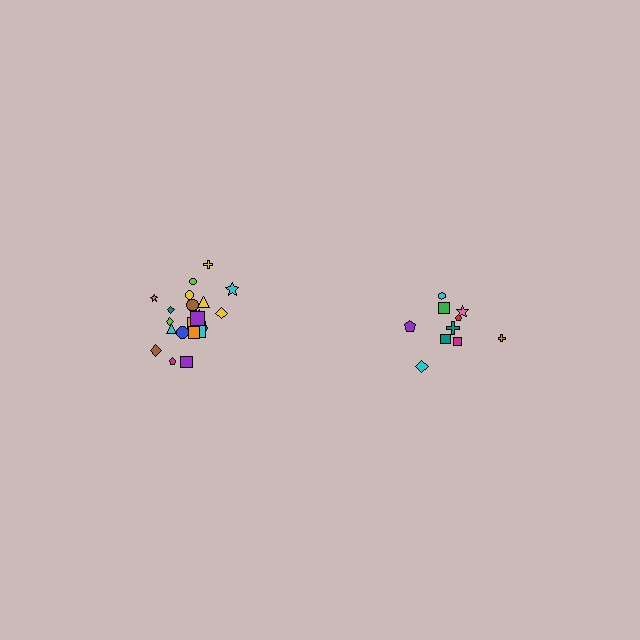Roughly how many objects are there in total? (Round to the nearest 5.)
Roughly 35 objects in total.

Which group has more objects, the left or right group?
The left group.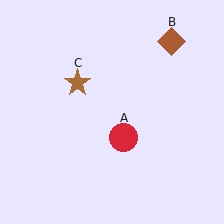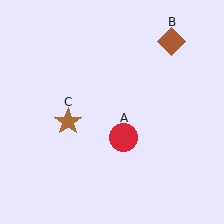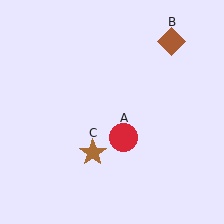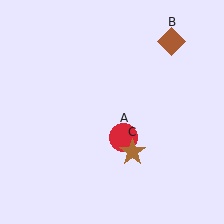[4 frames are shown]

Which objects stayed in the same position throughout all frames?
Red circle (object A) and brown diamond (object B) remained stationary.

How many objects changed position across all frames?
1 object changed position: brown star (object C).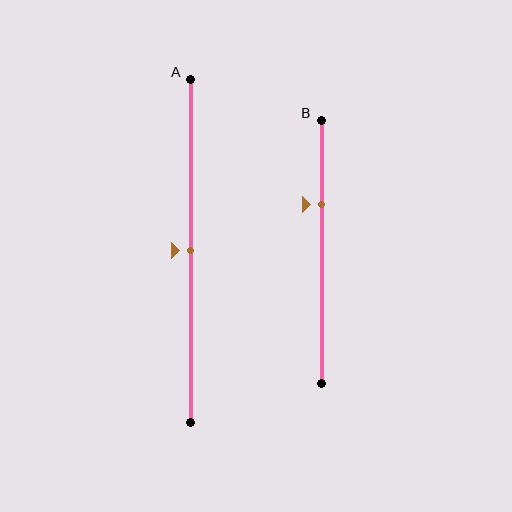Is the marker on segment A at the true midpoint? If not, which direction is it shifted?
Yes, the marker on segment A is at the true midpoint.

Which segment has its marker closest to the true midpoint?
Segment A has its marker closest to the true midpoint.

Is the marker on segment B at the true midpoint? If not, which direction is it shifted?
No, the marker on segment B is shifted upward by about 18% of the segment length.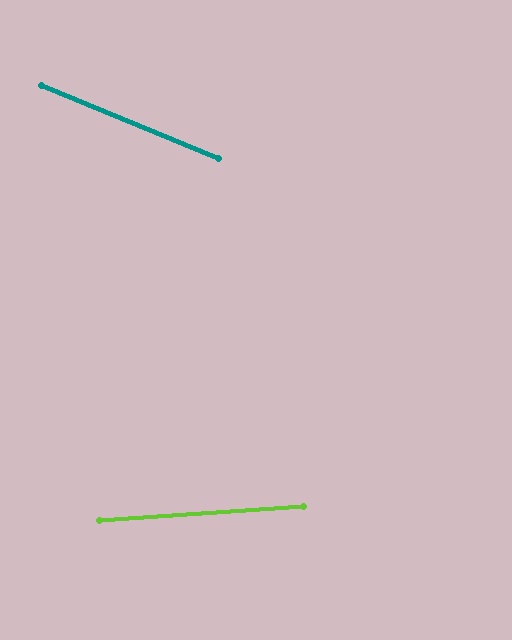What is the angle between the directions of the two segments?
Approximately 26 degrees.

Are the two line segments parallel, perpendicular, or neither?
Neither parallel nor perpendicular — they differ by about 26°.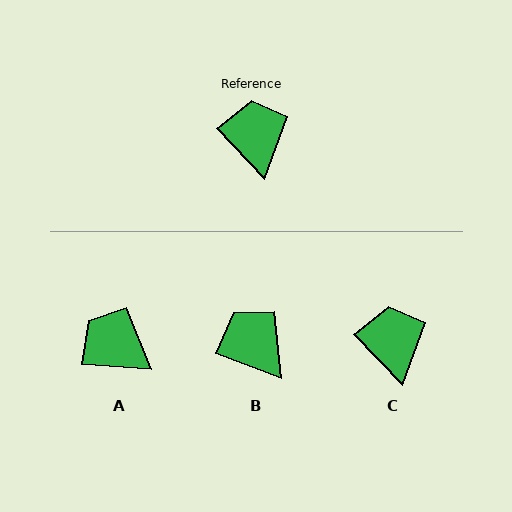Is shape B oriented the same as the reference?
No, it is off by about 26 degrees.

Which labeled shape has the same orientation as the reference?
C.